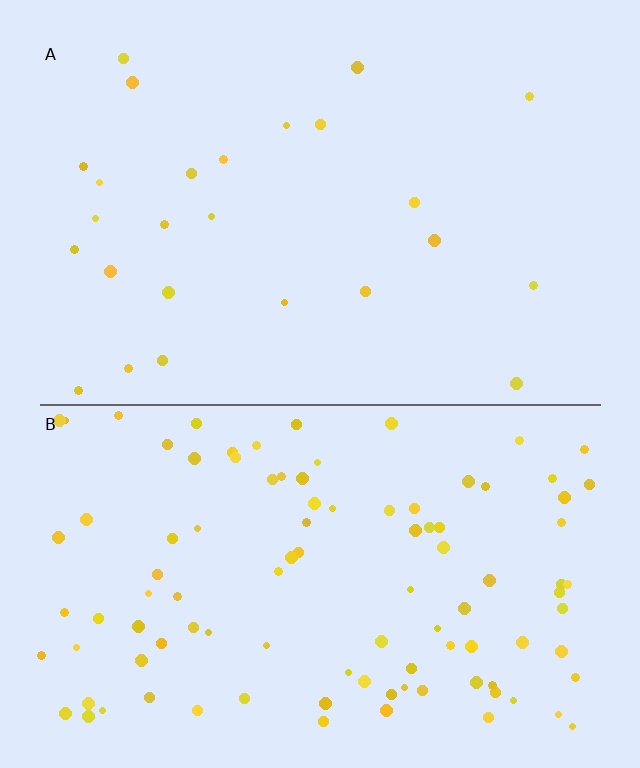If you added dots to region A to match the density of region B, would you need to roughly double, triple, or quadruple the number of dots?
Approximately quadruple.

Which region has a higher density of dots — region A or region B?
B (the bottom).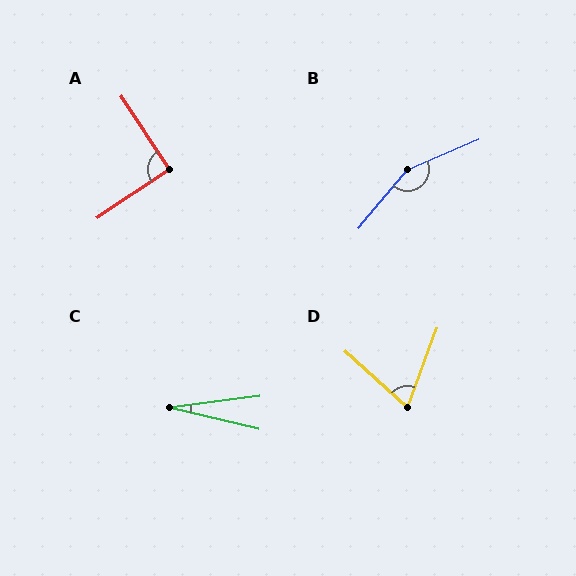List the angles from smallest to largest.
C (21°), D (68°), A (90°), B (153°).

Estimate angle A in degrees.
Approximately 90 degrees.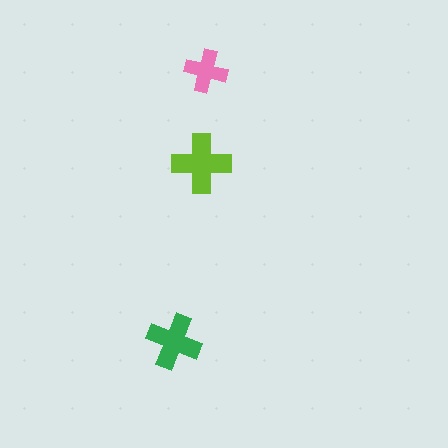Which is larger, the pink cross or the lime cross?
The lime one.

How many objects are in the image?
There are 3 objects in the image.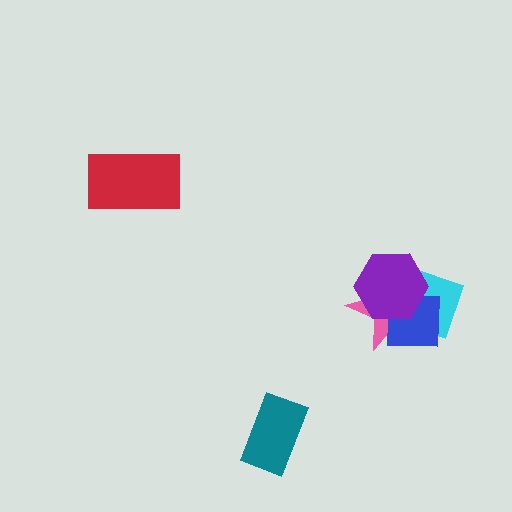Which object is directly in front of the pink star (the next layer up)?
The cyan diamond is directly in front of the pink star.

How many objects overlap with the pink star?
3 objects overlap with the pink star.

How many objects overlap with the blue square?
3 objects overlap with the blue square.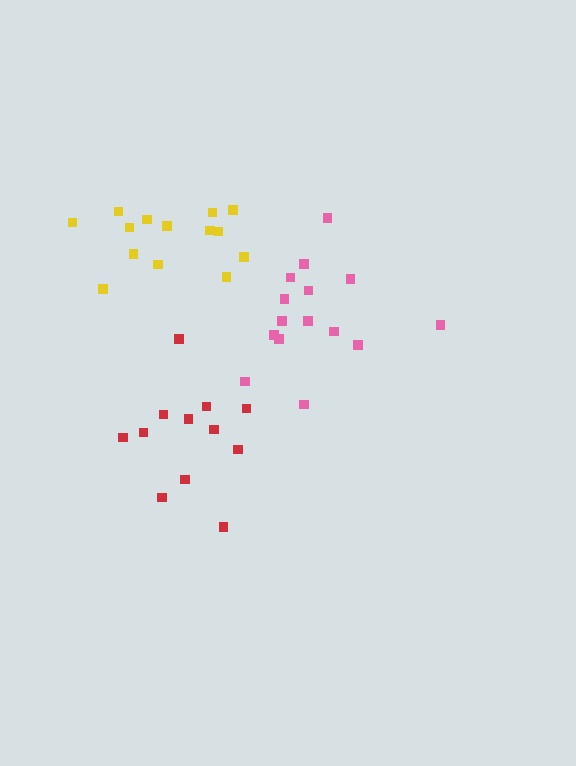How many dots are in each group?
Group 1: 14 dots, Group 2: 12 dots, Group 3: 15 dots (41 total).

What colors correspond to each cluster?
The clusters are colored: yellow, red, pink.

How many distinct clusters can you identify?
There are 3 distinct clusters.